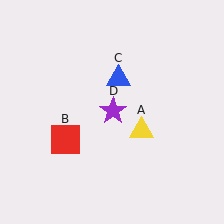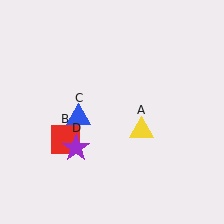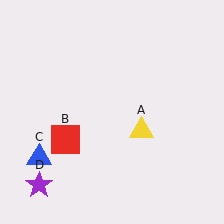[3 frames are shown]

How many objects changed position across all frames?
2 objects changed position: blue triangle (object C), purple star (object D).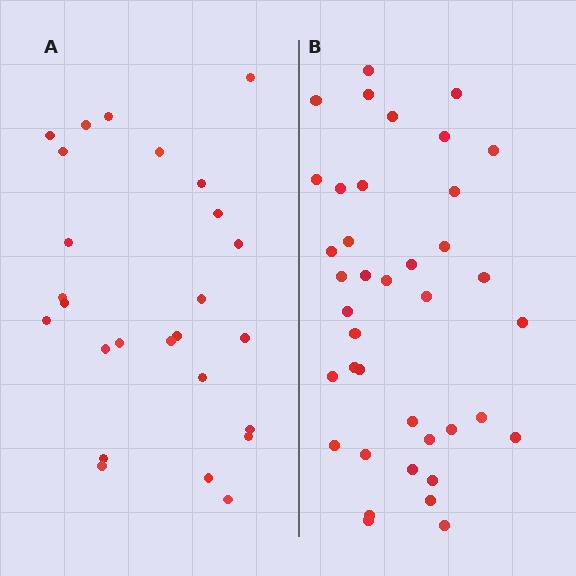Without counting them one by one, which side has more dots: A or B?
Region B (the right region) has more dots.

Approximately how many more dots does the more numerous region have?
Region B has approximately 15 more dots than region A.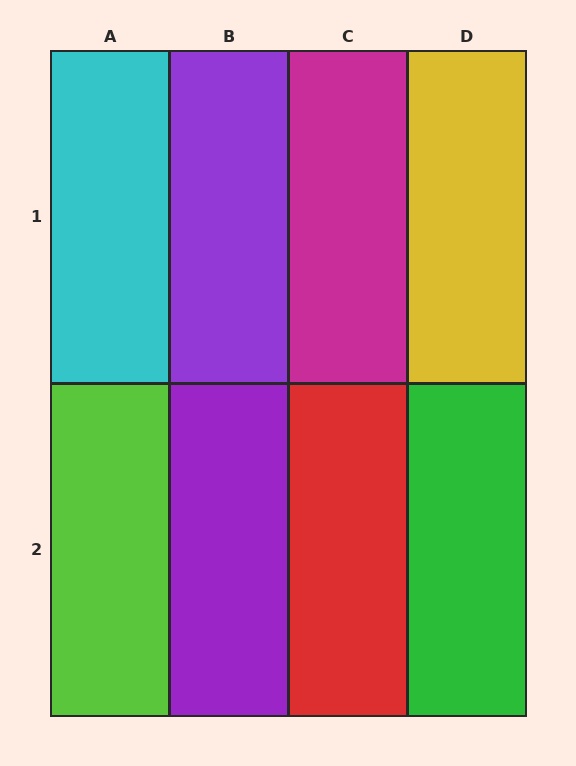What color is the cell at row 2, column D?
Green.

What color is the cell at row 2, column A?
Lime.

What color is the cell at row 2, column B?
Purple.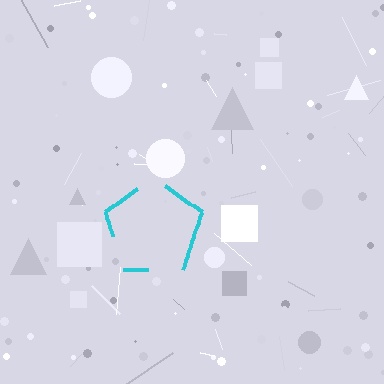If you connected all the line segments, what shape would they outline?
They would outline a pentagon.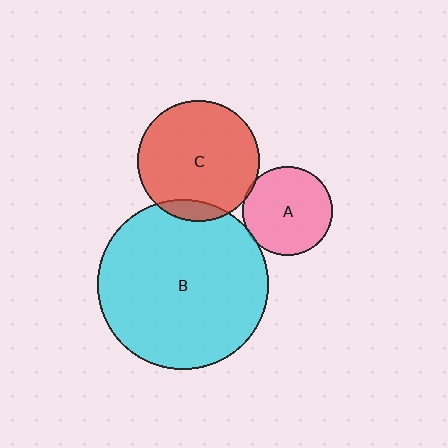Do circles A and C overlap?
Yes.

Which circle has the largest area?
Circle B (cyan).